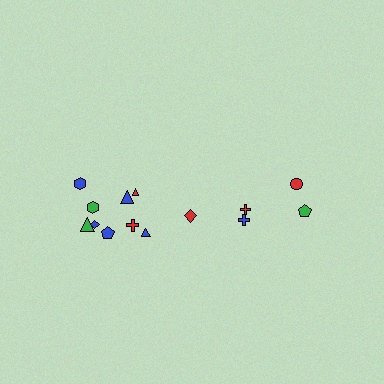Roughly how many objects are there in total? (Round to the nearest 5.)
Roughly 15 objects in total.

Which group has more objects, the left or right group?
The left group.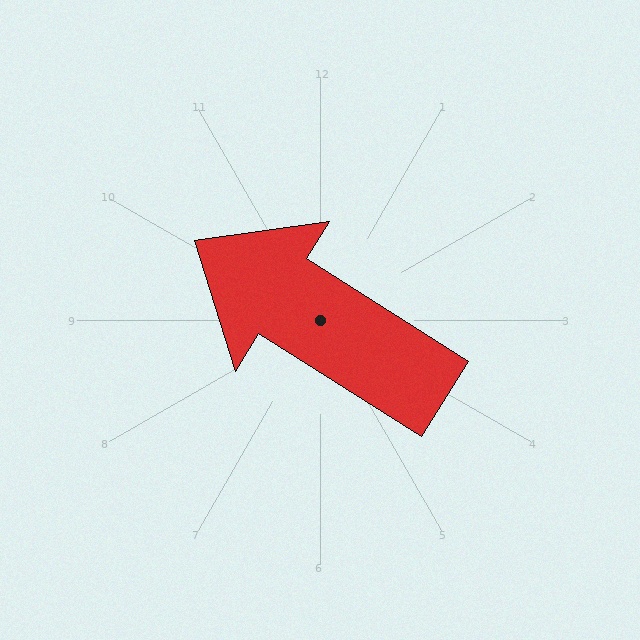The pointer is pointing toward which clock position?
Roughly 10 o'clock.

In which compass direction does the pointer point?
Northwest.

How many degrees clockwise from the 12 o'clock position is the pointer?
Approximately 302 degrees.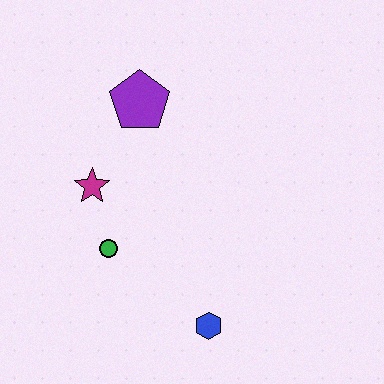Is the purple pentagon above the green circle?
Yes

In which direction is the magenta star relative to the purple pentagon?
The magenta star is below the purple pentagon.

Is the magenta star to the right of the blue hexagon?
No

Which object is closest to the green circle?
The magenta star is closest to the green circle.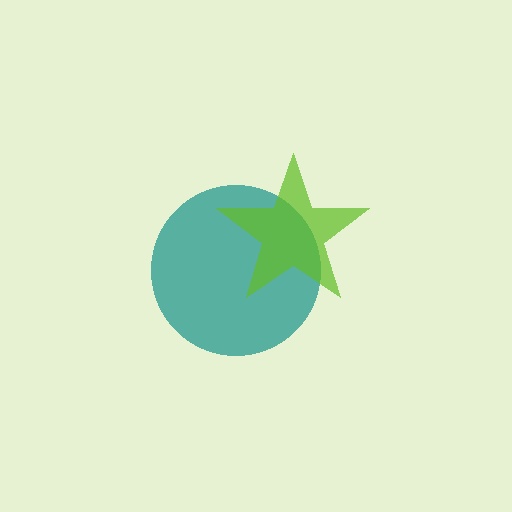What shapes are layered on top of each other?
The layered shapes are: a teal circle, a lime star.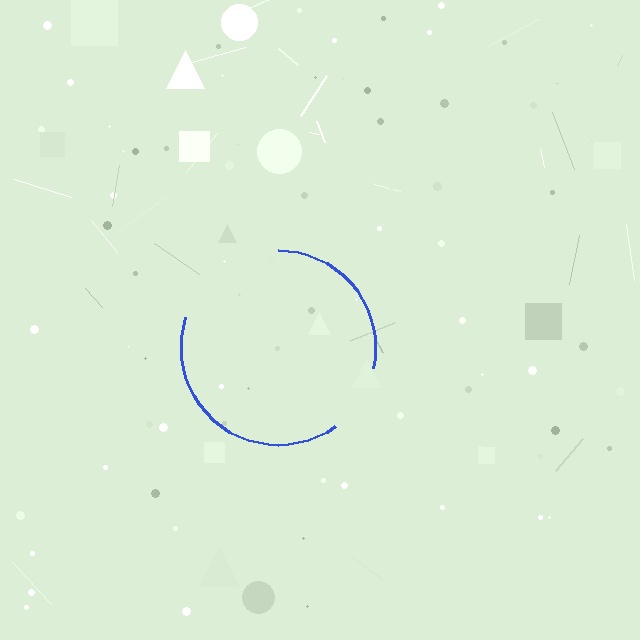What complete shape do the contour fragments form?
The contour fragments form a circle.